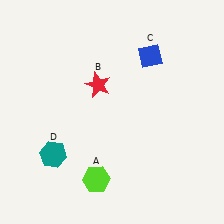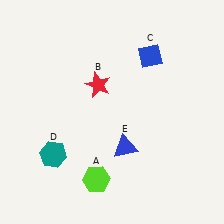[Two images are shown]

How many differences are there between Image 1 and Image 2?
There is 1 difference between the two images.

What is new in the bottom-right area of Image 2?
A blue triangle (E) was added in the bottom-right area of Image 2.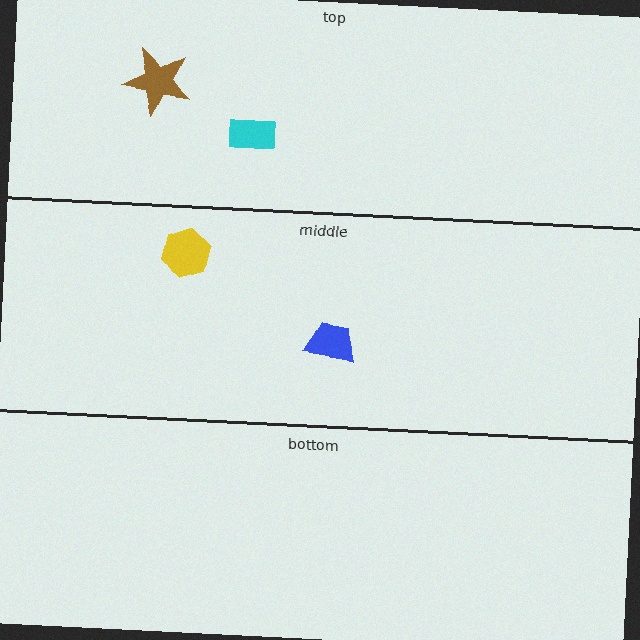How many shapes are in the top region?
2.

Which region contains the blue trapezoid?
The middle region.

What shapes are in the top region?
The cyan rectangle, the brown star.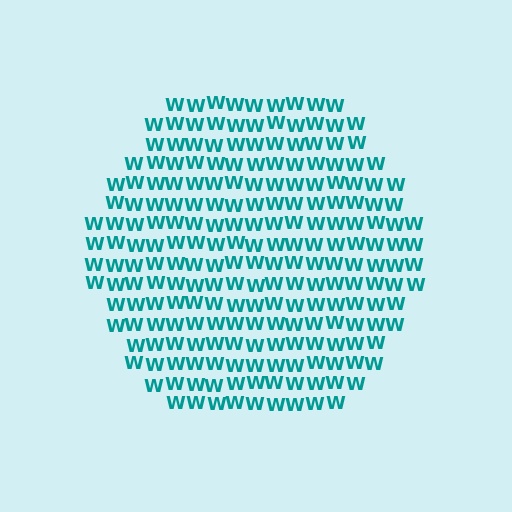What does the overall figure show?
The overall figure shows a hexagon.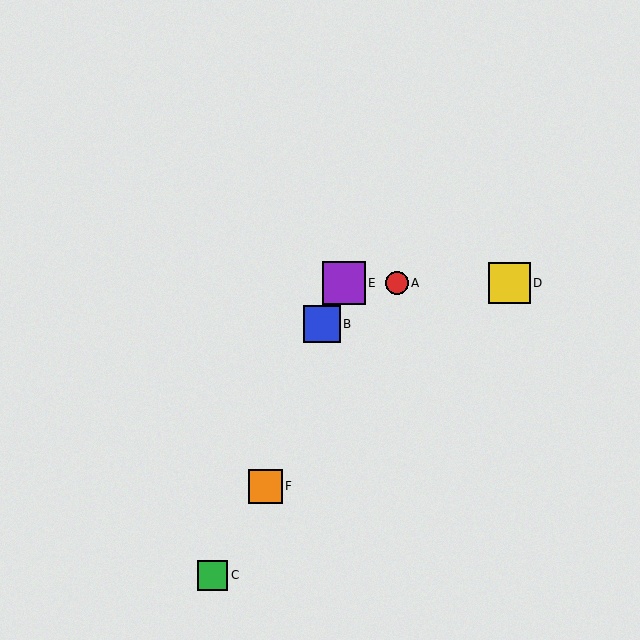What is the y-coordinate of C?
Object C is at y≈575.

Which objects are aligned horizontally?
Objects A, D, E are aligned horizontally.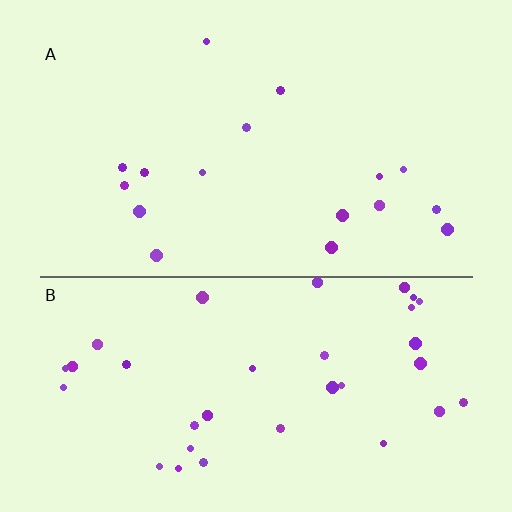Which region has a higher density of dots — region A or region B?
B (the bottom).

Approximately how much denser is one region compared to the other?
Approximately 2.0× — region B over region A.